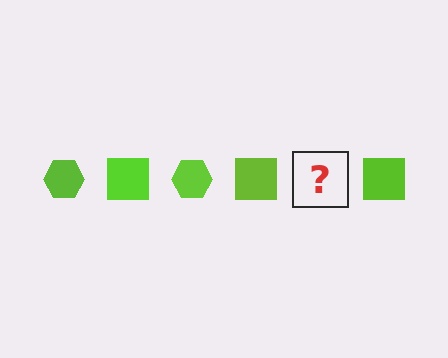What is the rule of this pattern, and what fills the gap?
The rule is that the pattern cycles through hexagon, square shapes in lime. The gap should be filled with a lime hexagon.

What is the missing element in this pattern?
The missing element is a lime hexagon.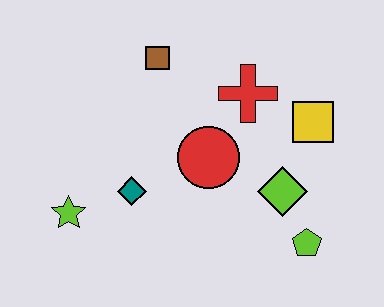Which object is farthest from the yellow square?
The lime star is farthest from the yellow square.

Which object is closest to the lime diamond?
The lime pentagon is closest to the lime diamond.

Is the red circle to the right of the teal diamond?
Yes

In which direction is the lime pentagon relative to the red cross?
The lime pentagon is below the red cross.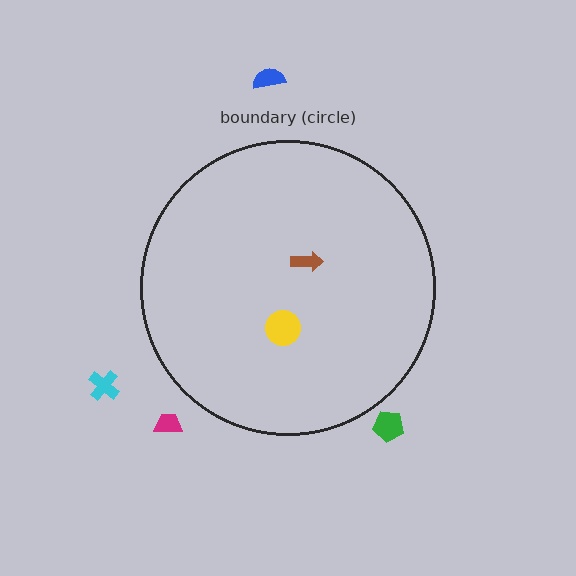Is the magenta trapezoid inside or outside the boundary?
Outside.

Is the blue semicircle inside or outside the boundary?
Outside.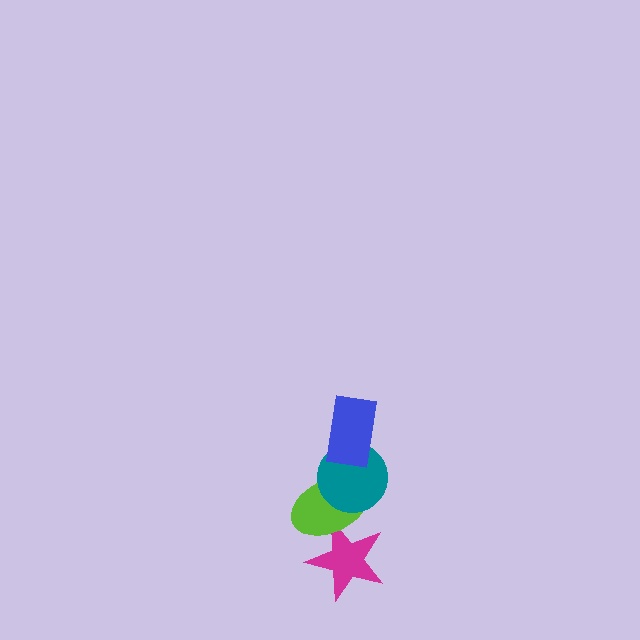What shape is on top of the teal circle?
The blue rectangle is on top of the teal circle.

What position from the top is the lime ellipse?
The lime ellipse is 3rd from the top.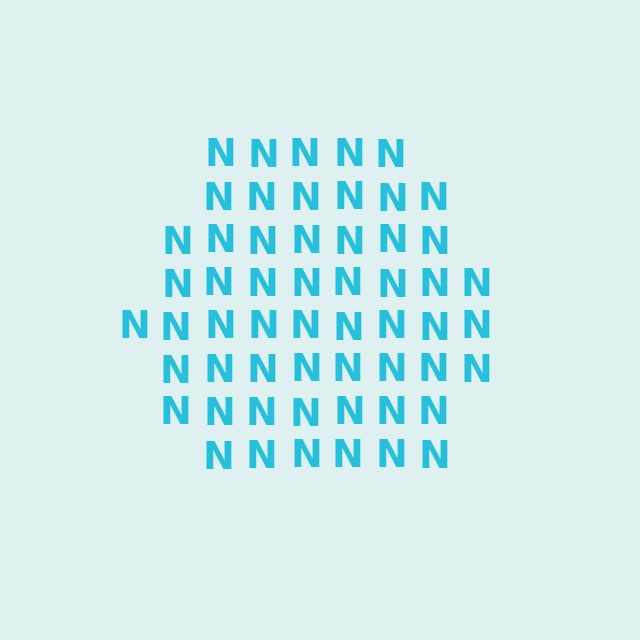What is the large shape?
The large shape is a hexagon.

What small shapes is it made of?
It is made of small letter N's.